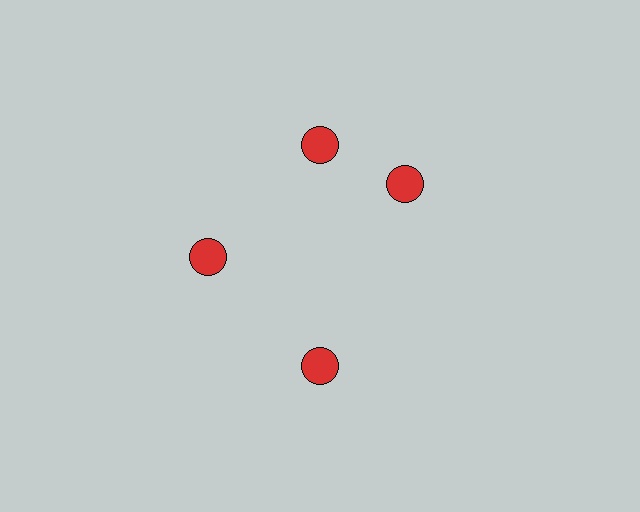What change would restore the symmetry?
The symmetry would be restored by rotating it back into even spacing with its neighbors so that all 4 circles sit at equal angles and equal distance from the center.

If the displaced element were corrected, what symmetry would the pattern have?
It would have 4-fold rotational symmetry — the pattern would map onto itself every 90 degrees.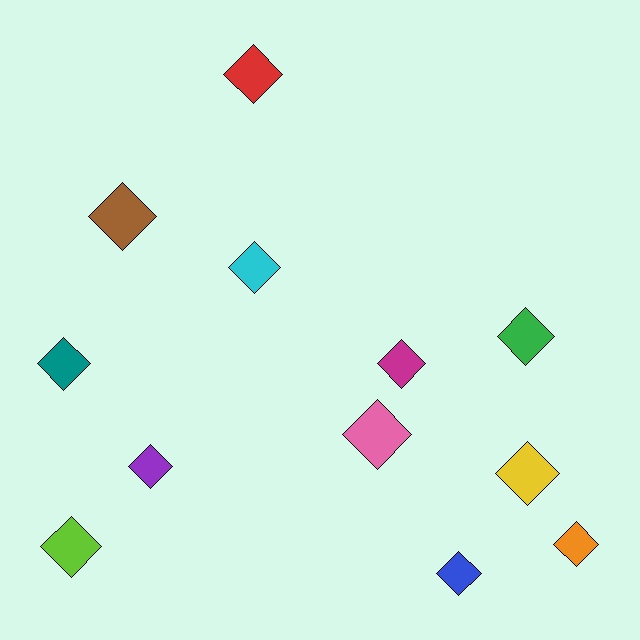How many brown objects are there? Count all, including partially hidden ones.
There is 1 brown object.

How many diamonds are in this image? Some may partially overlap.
There are 12 diamonds.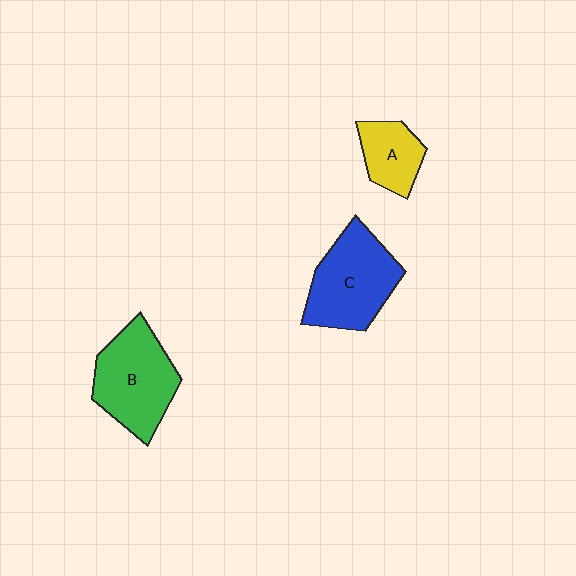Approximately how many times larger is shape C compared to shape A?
Approximately 1.9 times.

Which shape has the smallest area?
Shape A (yellow).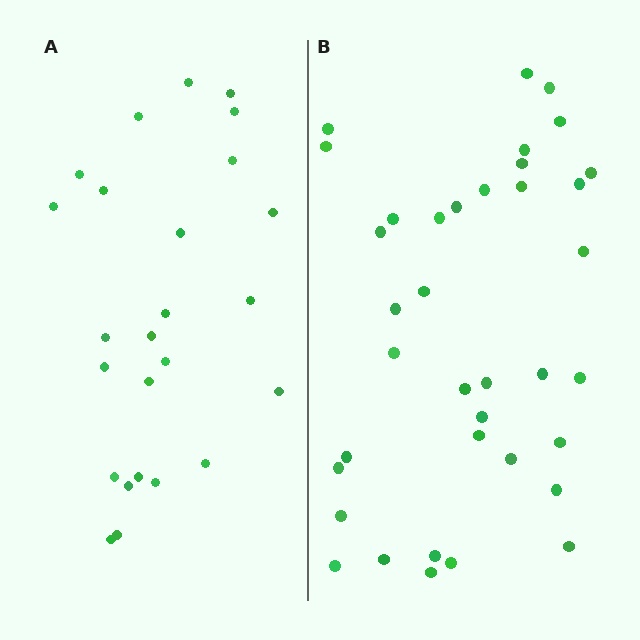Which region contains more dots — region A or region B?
Region B (the right region) has more dots.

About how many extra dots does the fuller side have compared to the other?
Region B has roughly 12 or so more dots than region A.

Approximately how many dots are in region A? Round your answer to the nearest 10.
About 20 dots. (The exact count is 25, which rounds to 20.)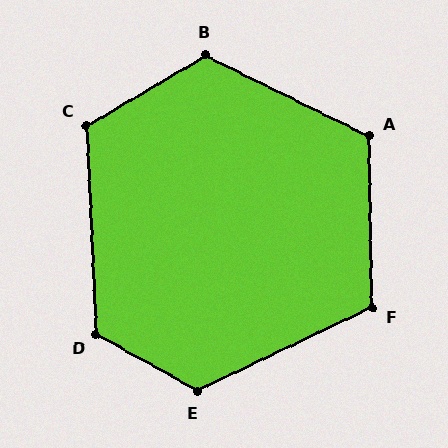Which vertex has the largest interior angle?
E, at approximately 125 degrees.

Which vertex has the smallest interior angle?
F, at approximately 115 degrees.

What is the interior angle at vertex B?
Approximately 123 degrees (obtuse).